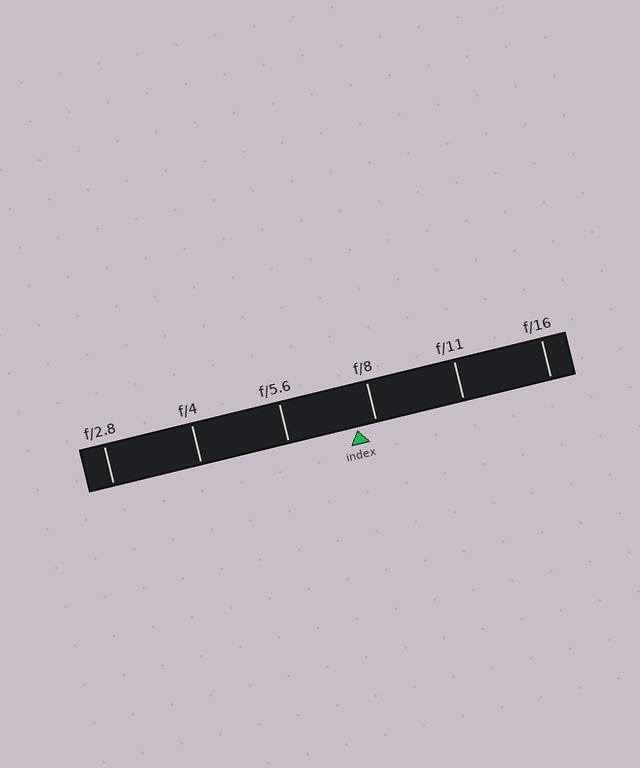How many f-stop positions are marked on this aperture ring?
There are 6 f-stop positions marked.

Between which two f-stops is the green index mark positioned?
The index mark is between f/5.6 and f/8.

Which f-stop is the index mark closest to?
The index mark is closest to f/8.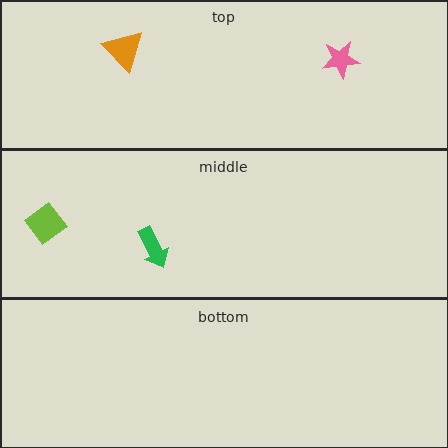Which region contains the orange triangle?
The top region.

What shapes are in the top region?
The pink star, the orange triangle.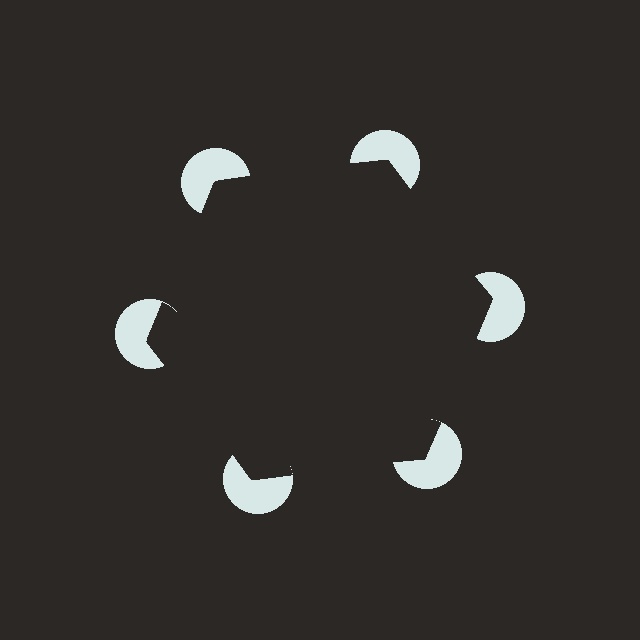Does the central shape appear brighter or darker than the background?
It typically appears slightly darker than the background, even though no actual brightness change is drawn.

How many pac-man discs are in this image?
There are 6 — one at each vertex of the illusory hexagon.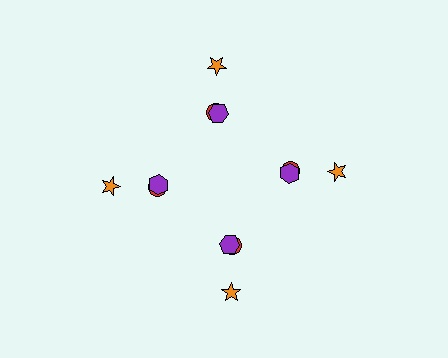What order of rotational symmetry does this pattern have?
This pattern has 4-fold rotational symmetry.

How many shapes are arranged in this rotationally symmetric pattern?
There are 12 shapes, arranged in 4 groups of 3.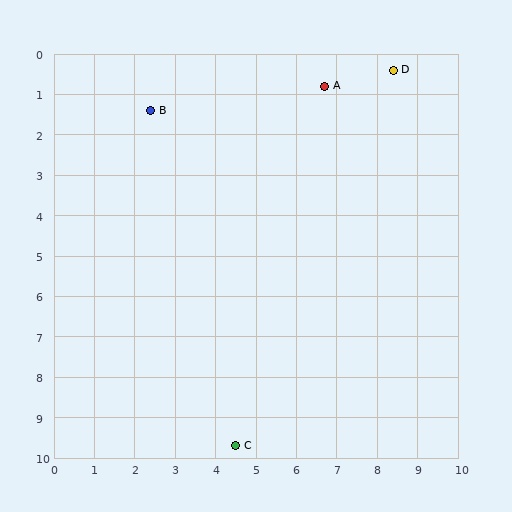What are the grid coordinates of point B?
Point B is at approximately (2.4, 1.4).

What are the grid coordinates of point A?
Point A is at approximately (6.7, 0.8).